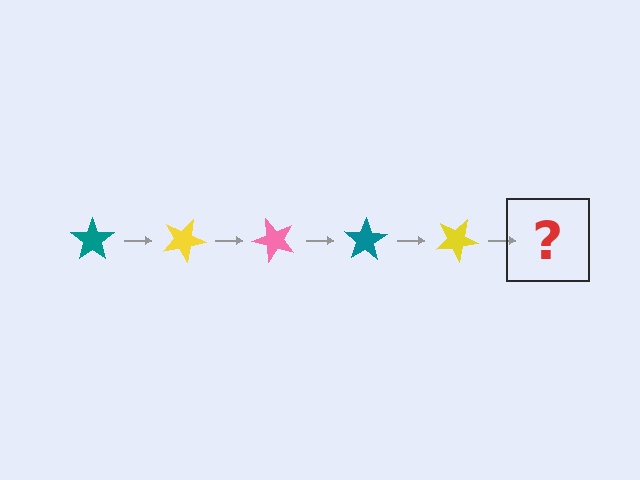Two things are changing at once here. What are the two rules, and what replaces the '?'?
The two rules are that it rotates 25 degrees each step and the color cycles through teal, yellow, and pink. The '?' should be a pink star, rotated 125 degrees from the start.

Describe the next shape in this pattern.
It should be a pink star, rotated 125 degrees from the start.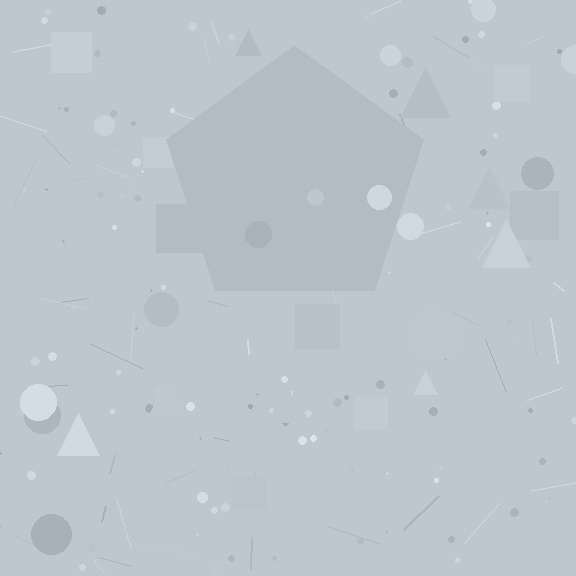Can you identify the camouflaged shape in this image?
The camouflaged shape is a pentagon.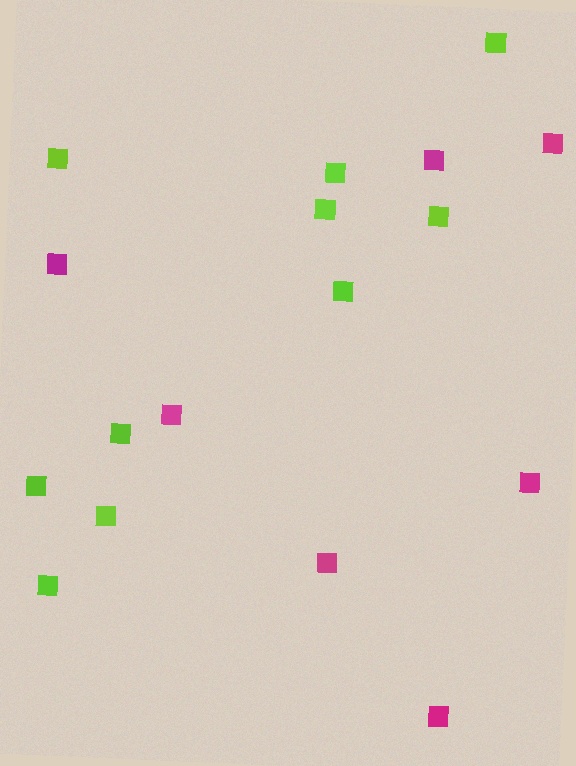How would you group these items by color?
There are 2 groups: one group of magenta squares (7) and one group of lime squares (10).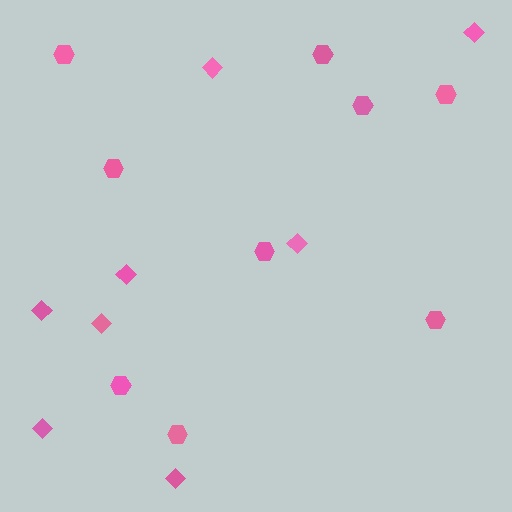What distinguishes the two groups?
There are 2 groups: one group of hexagons (9) and one group of diamonds (8).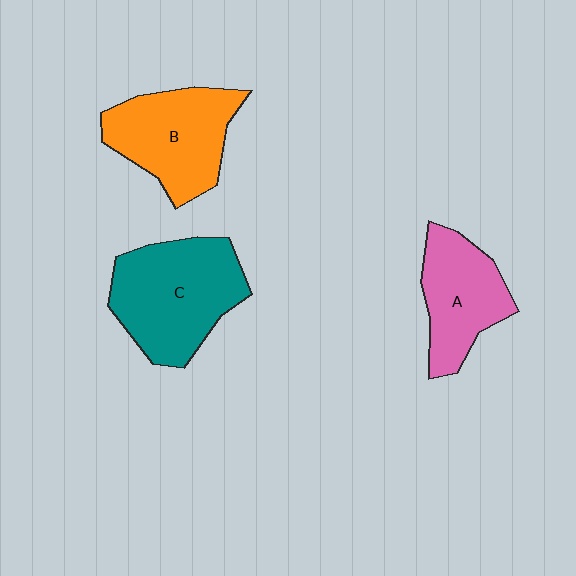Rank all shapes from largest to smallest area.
From largest to smallest: C (teal), B (orange), A (pink).